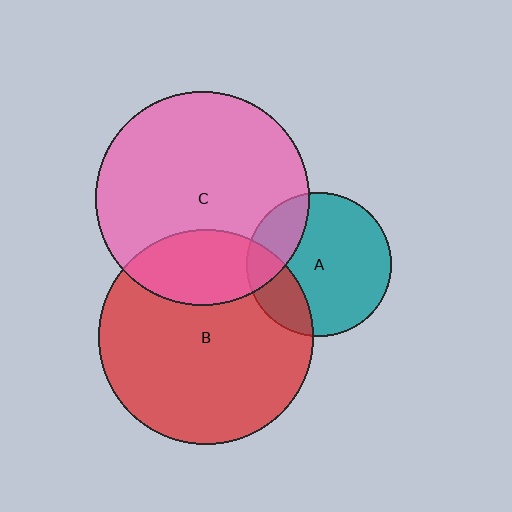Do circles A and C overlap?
Yes.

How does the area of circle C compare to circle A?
Approximately 2.2 times.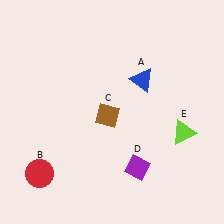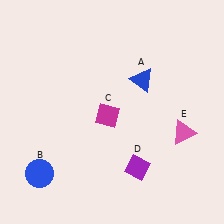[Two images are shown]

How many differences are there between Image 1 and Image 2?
There are 3 differences between the two images.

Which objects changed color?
B changed from red to blue. C changed from brown to magenta. E changed from lime to pink.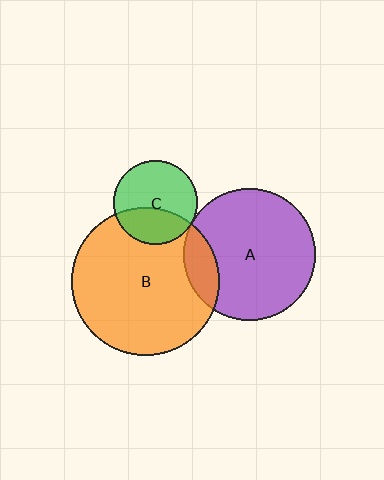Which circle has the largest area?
Circle B (orange).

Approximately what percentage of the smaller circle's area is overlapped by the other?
Approximately 35%.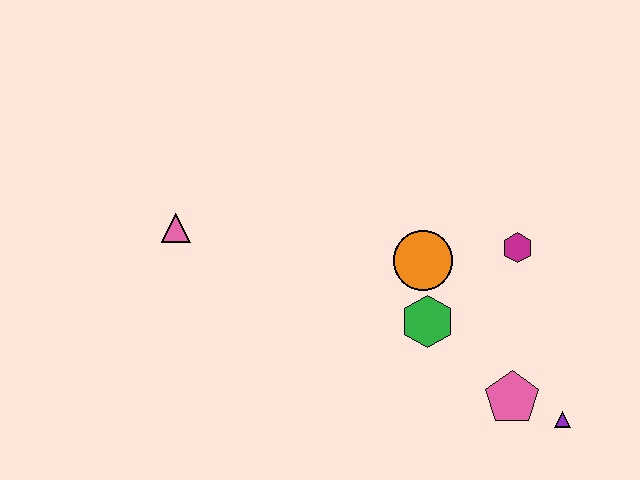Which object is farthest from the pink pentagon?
The pink triangle is farthest from the pink pentagon.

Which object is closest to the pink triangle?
The orange circle is closest to the pink triangle.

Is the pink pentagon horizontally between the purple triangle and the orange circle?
Yes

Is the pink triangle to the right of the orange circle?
No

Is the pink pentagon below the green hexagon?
Yes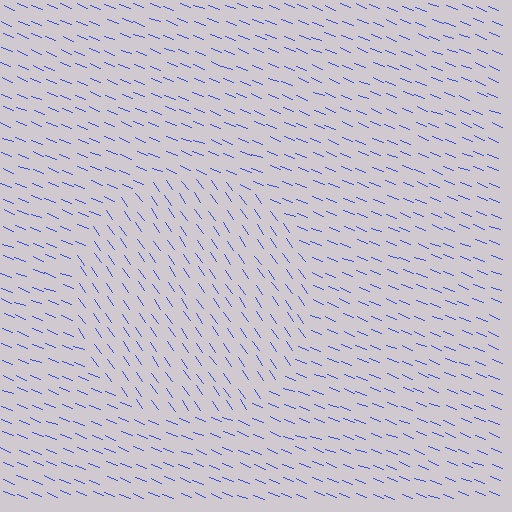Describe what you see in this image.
The image is filled with small blue line segments. A circle region in the image has lines oriented differently from the surrounding lines, creating a visible texture boundary.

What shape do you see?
I see a circle.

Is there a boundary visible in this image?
Yes, there is a texture boundary formed by a change in line orientation.